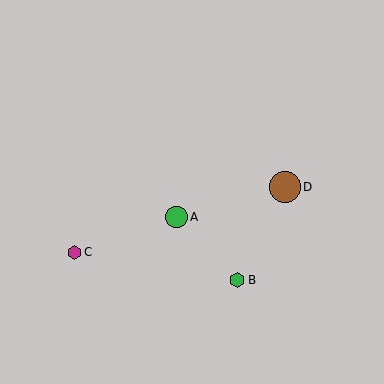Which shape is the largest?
The brown circle (labeled D) is the largest.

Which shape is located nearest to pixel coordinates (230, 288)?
The green hexagon (labeled B) at (237, 280) is nearest to that location.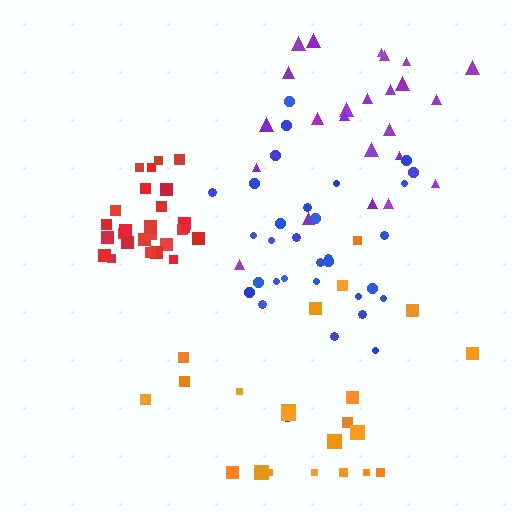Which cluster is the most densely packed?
Red.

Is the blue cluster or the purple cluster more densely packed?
Blue.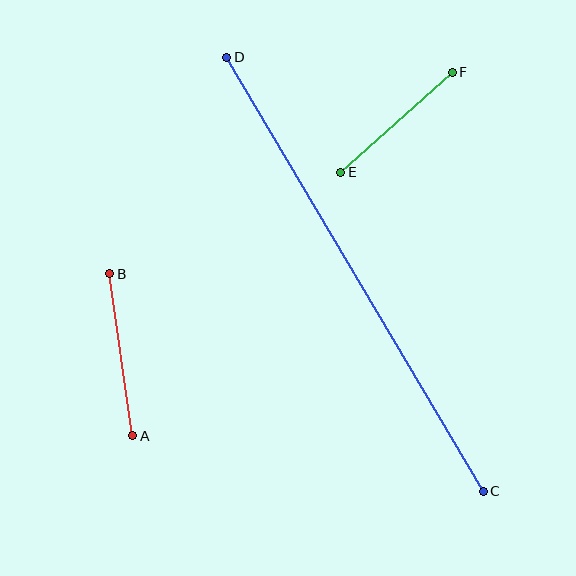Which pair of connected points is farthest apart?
Points C and D are farthest apart.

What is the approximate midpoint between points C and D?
The midpoint is at approximately (355, 274) pixels.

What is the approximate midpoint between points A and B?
The midpoint is at approximately (121, 355) pixels.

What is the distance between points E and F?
The distance is approximately 150 pixels.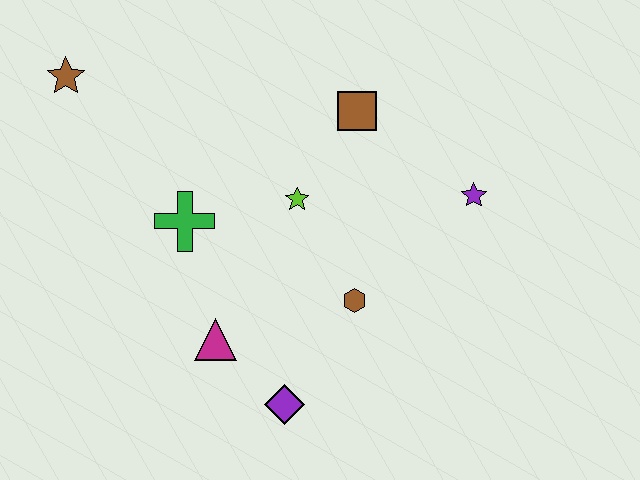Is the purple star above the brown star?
No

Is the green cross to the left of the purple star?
Yes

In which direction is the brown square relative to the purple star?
The brown square is to the left of the purple star.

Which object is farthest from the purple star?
The brown star is farthest from the purple star.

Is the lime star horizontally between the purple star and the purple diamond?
Yes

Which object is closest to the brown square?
The lime star is closest to the brown square.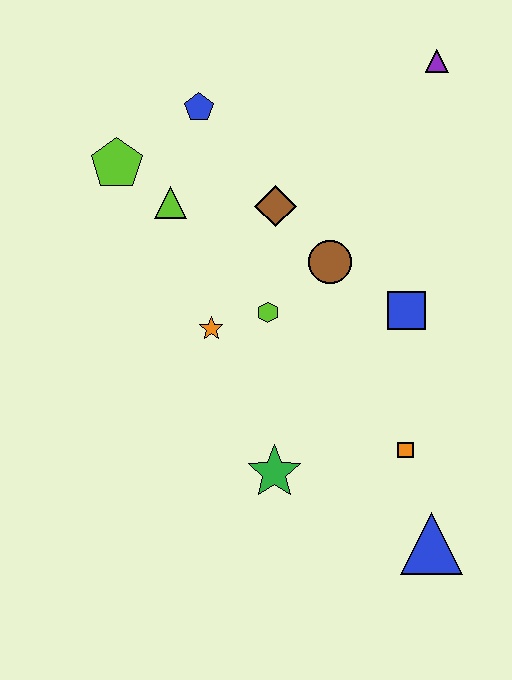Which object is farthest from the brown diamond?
The blue triangle is farthest from the brown diamond.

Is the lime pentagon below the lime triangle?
No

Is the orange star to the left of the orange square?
Yes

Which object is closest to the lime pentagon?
The lime triangle is closest to the lime pentagon.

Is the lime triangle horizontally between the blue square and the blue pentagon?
No